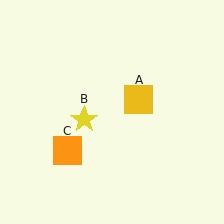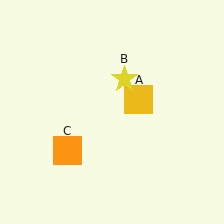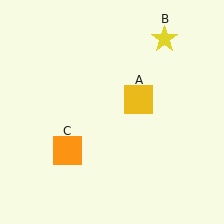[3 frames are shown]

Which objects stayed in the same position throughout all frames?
Yellow square (object A) and orange square (object C) remained stationary.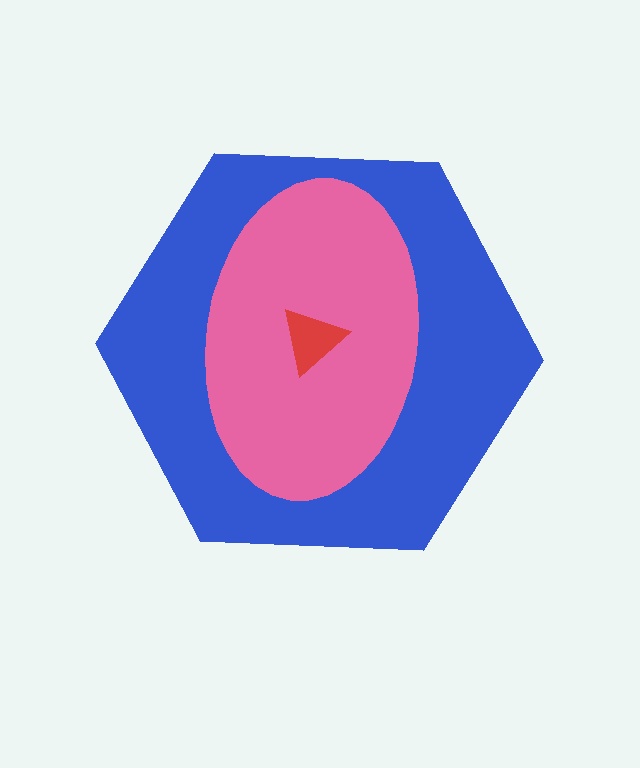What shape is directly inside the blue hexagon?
The pink ellipse.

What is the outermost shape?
The blue hexagon.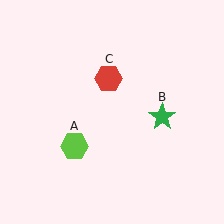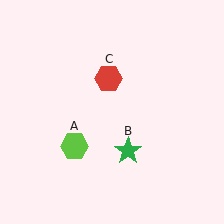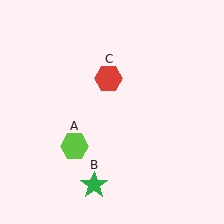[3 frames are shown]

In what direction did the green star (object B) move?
The green star (object B) moved down and to the left.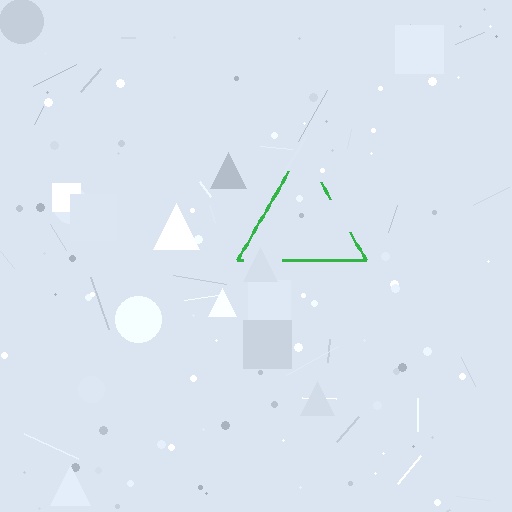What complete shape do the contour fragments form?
The contour fragments form a triangle.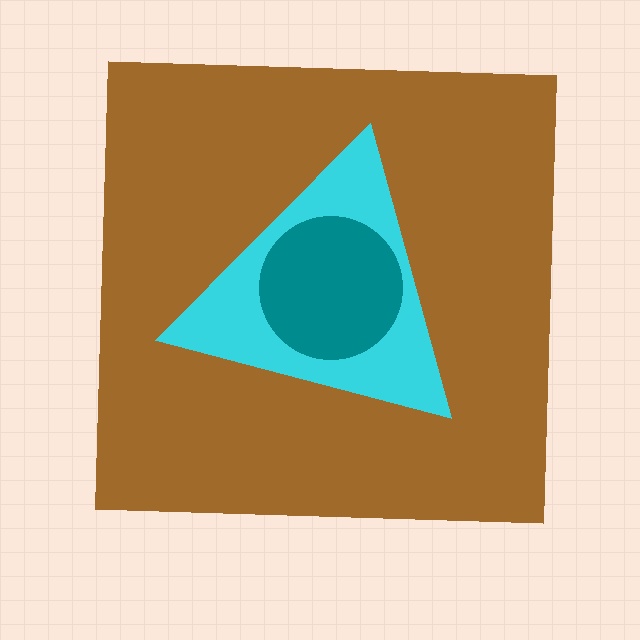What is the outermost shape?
The brown square.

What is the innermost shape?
The teal circle.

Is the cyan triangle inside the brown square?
Yes.